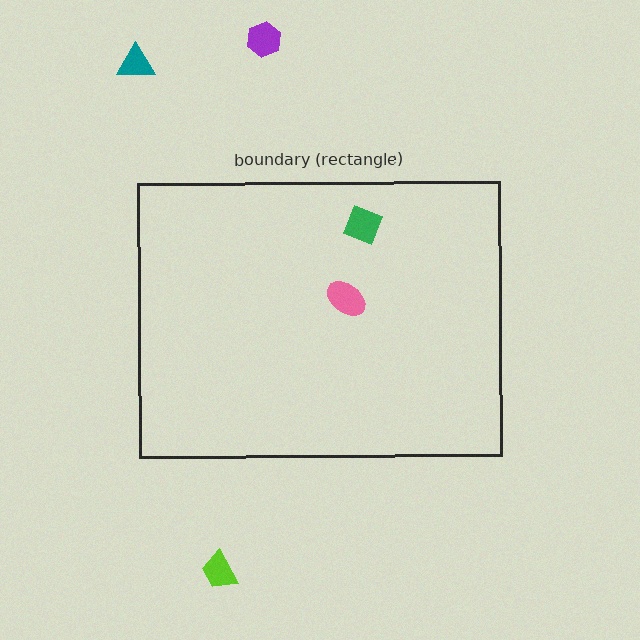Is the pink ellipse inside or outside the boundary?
Inside.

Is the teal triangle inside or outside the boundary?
Outside.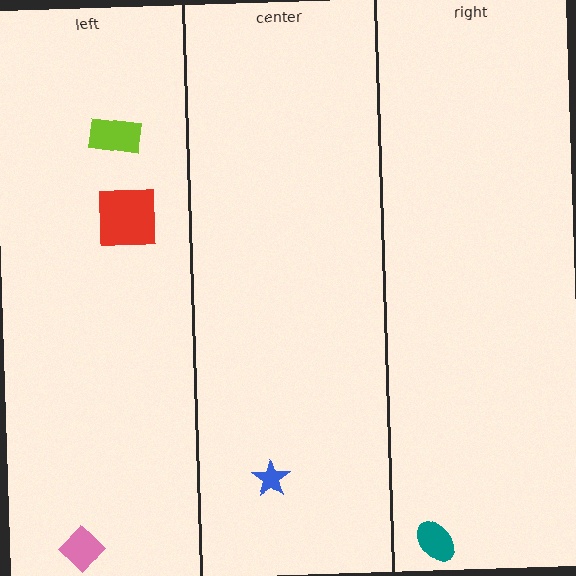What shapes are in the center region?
The blue star.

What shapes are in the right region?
The teal ellipse.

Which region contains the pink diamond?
The left region.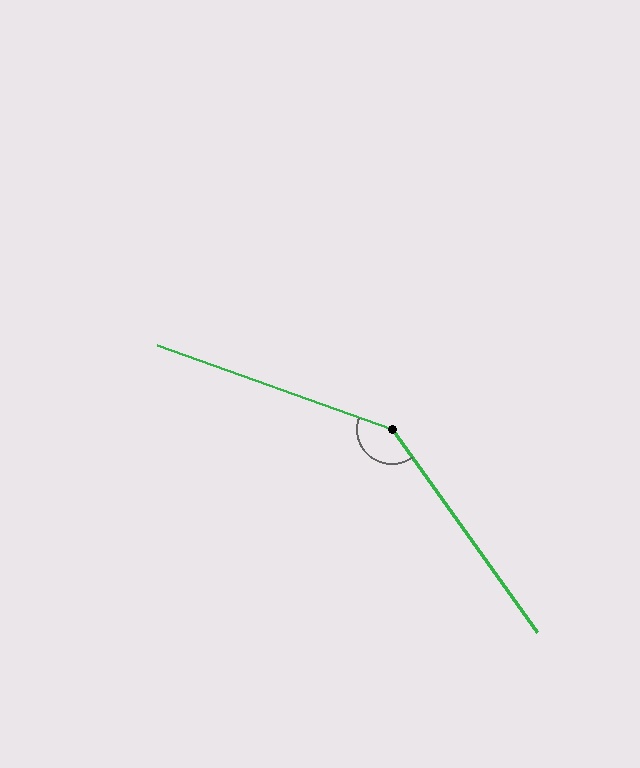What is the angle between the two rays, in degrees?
Approximately 145 degrees.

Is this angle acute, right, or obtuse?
It is obtuse.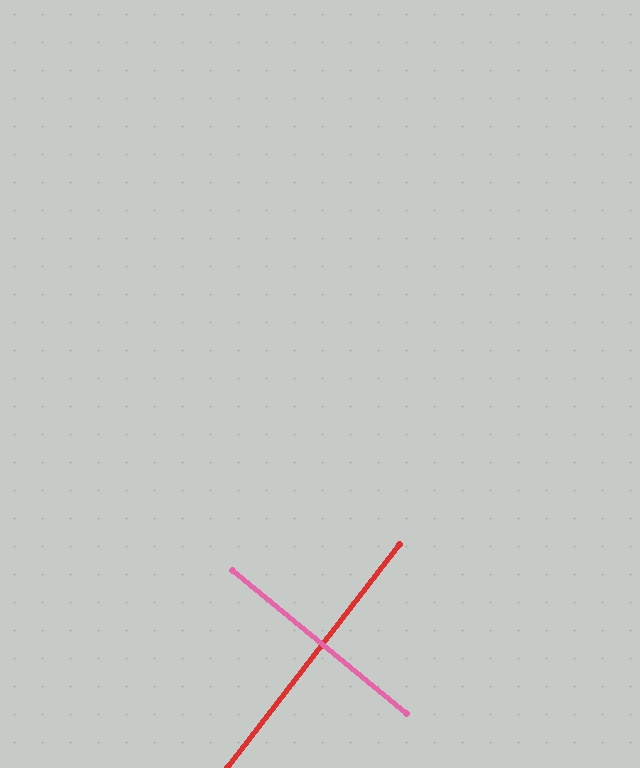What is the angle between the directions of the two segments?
Approximately 88 degrees.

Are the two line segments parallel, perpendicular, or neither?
Perpendicular — they meet at approximately 88°.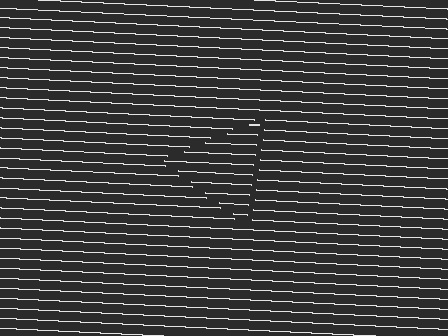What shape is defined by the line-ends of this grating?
An illusory triangle. The interior of the shape contains the same grating, shifted by half a period — the contour is defined by the phase discontinuity where line-ends from the inner and outer gratings abut.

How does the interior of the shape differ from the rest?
The interior of the shape contains the same grating, shifted by half a period — the contour is defined by the phase discontinuity where line-ends from the inner and outer gratings abut.